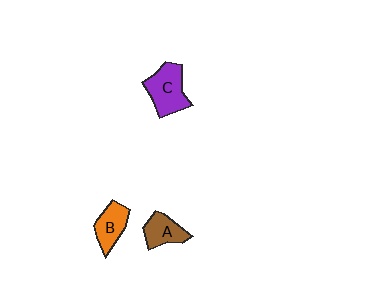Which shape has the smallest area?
Shape A (brown).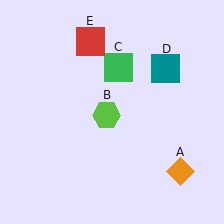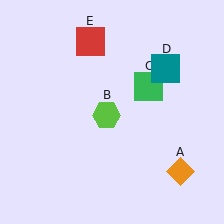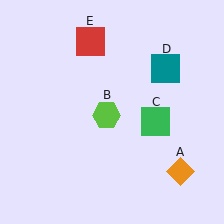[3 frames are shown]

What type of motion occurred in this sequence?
The green square (object C) rotated clockwise around the center of the scene.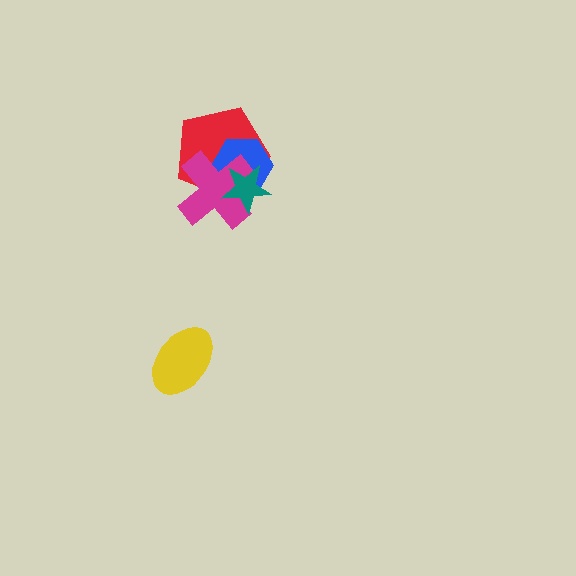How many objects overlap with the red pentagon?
3 objects overlap with the red pentagon.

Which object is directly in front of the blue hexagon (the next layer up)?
The magenta cross is directly in front of the blue hexagon.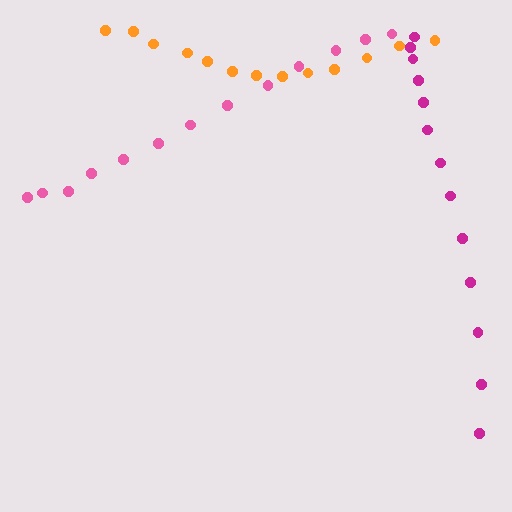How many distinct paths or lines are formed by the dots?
There are 3 distinct paths.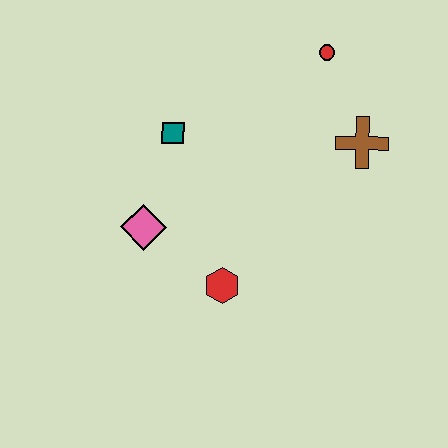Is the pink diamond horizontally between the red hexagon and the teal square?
No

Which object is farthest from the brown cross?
The pink diamond is farthest from the brown cross.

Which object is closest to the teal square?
The pink diamond is closest to the teal square.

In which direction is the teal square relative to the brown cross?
The teal square is to the left of the brown cross.